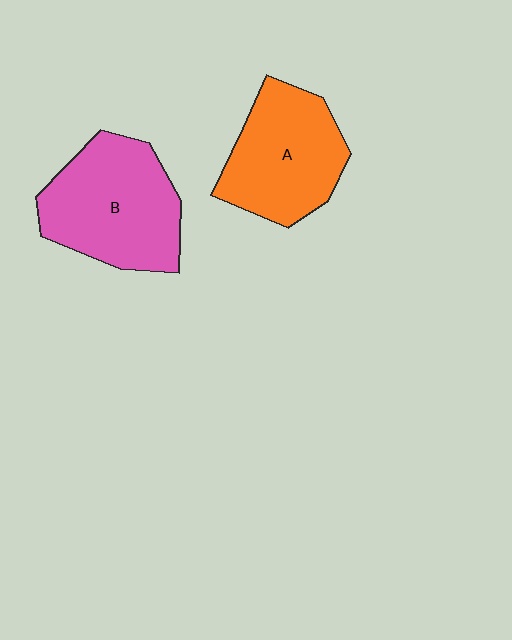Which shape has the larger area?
Shape B (pink).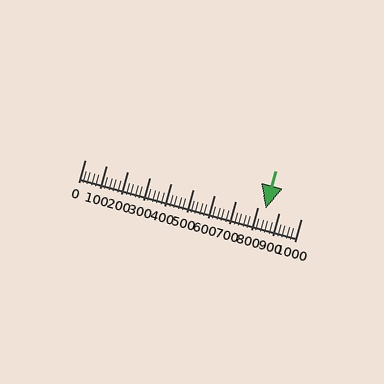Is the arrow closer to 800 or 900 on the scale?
The arrow is closer to 800.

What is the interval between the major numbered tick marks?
The major tick marks are spaced 100 units apart.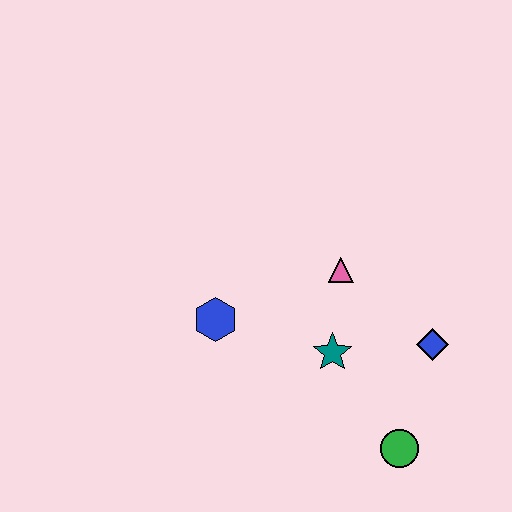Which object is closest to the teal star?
The pink triangle is closest to the teal star.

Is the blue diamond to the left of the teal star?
No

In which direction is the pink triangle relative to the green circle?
The pink triangle is above the green circle.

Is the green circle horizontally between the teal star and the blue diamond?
Yes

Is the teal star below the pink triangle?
Yes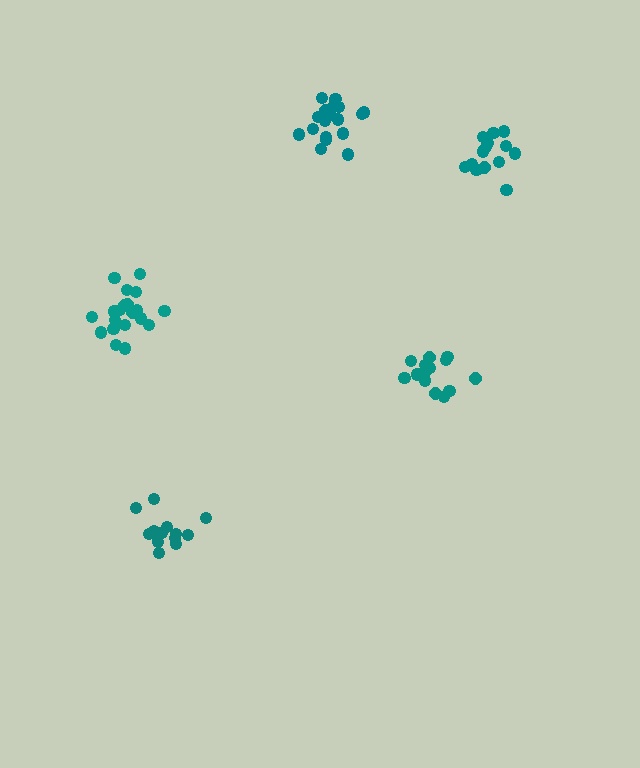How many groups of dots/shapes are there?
There are 5 groups.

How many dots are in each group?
Group 1: 14 dots, Group 2: 20 dots, Group 3: 19 dots, Group 4: 14 dots, Group 5: 16 dots (83 total).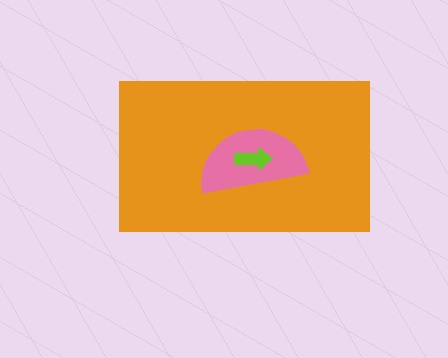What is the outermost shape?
The orange rectangle.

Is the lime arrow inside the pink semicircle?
Yes.